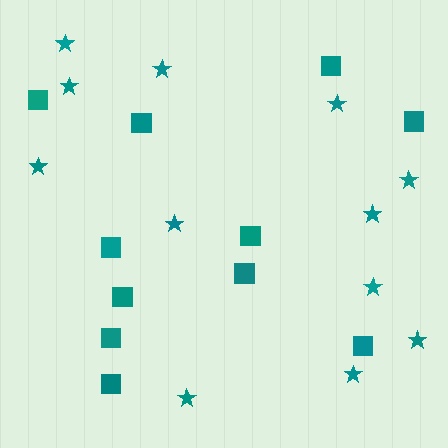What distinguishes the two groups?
There are 2 groups: one group of stars (12) and one group of squares (11).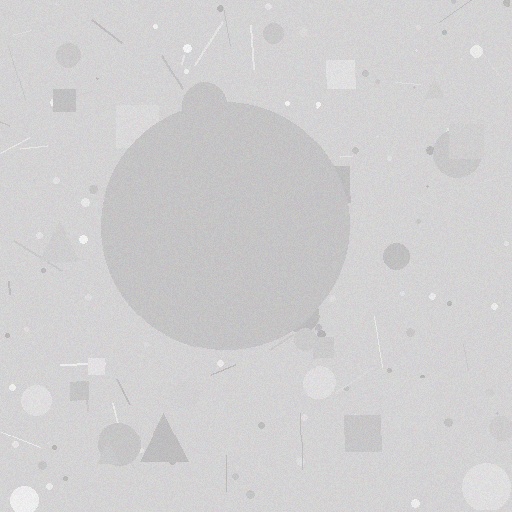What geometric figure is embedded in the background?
A circle is embedded in the background.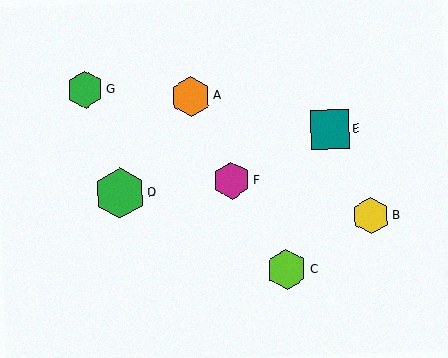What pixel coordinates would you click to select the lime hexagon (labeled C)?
Click at (286, 270) to select the lime hexagon C.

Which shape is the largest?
The green hexagon (labeled D) is the largest.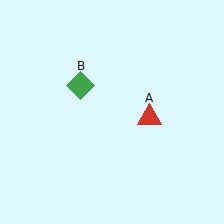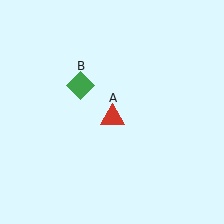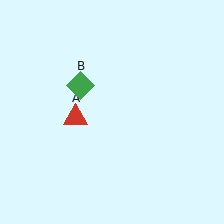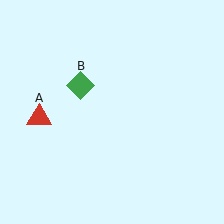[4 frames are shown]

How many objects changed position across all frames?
1 object changed position: red triangle (object A).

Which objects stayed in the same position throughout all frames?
Green diamond (object B) remained stationary.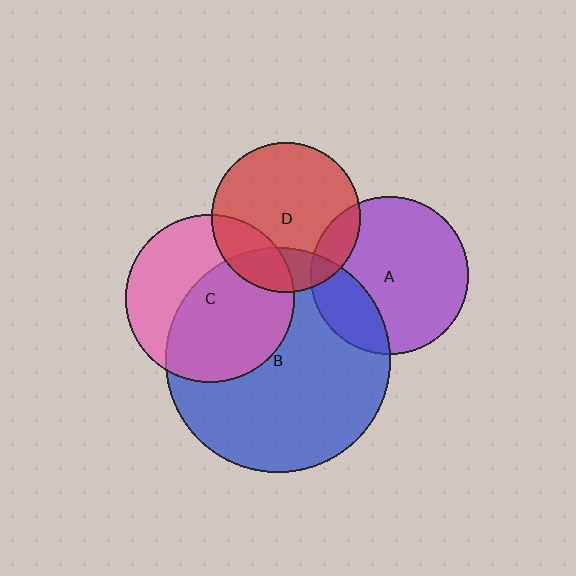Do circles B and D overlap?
Yes.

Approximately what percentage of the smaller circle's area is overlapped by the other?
Approximately 20%.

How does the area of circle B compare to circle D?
Approximately 2.3 times.